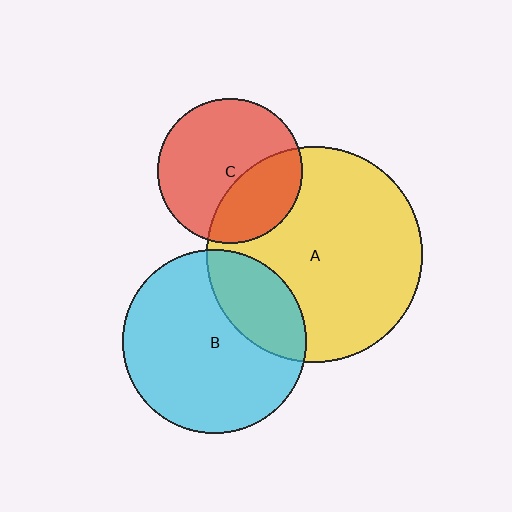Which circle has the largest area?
Circle A (yellow).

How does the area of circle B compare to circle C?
Approximately 1.6 times.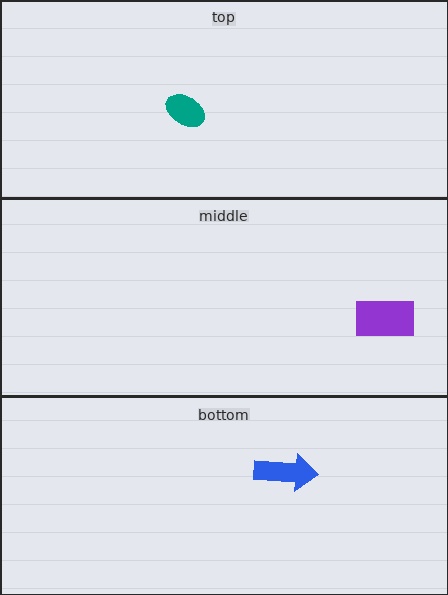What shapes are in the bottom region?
The blue arrow.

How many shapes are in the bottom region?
1.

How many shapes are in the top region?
1.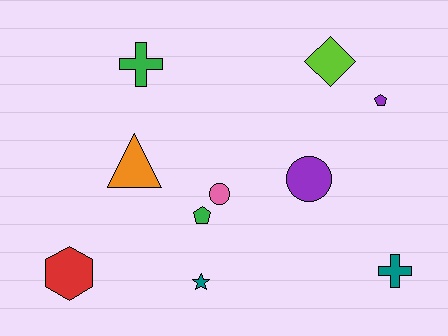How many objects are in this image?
There are 10 objects.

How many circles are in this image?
There are 2 circles.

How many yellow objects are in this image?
There are no yellow objects.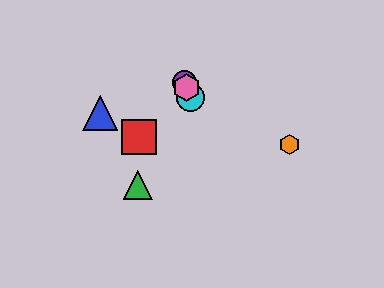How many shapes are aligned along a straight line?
4 shapes (the yellow square, the purple circle, the cyan circle, the pink hexagon) are aligned along a straight line.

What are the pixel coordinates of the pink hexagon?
The pink hexagon is at (186, 87).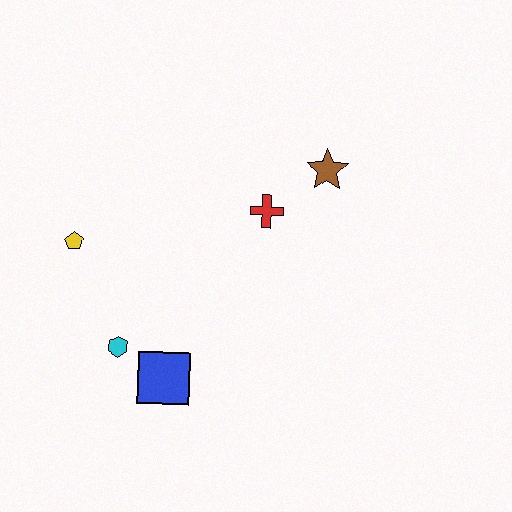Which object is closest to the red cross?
The brown star is closest to the red cross.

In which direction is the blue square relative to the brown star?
The blue square is below the brown star.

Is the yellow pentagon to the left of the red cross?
Yes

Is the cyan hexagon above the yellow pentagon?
No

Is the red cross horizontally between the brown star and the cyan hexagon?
Yes